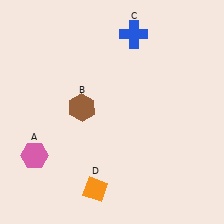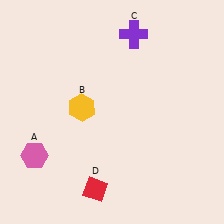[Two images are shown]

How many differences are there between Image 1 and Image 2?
There are 3 differences between the two images.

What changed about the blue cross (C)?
In Image 1, C is blue. In Image 2, it changed to purple.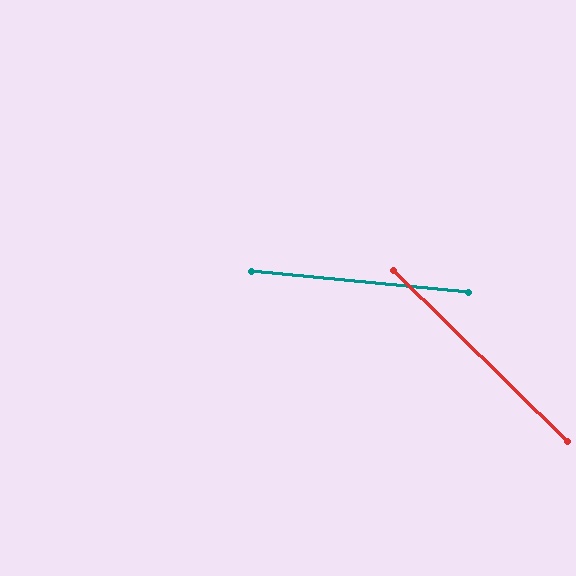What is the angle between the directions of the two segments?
Approximately 39 degrees.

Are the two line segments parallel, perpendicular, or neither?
Neither parallel nor perpendicular — they differ by about 39°.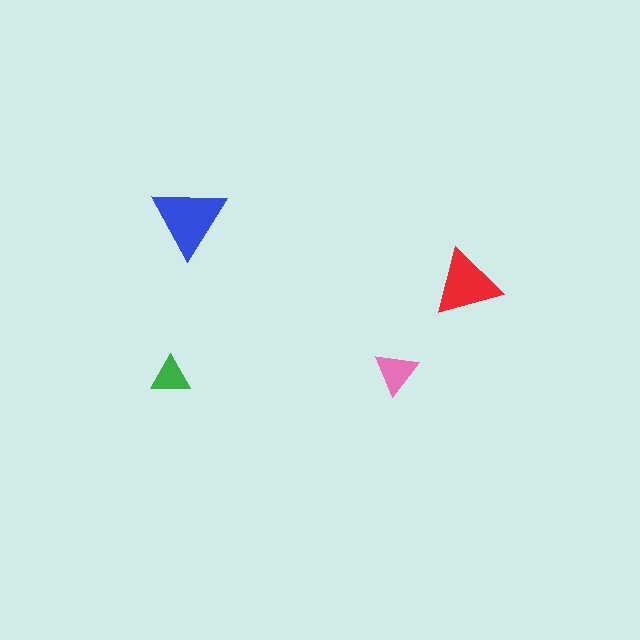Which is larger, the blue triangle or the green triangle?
The blue one.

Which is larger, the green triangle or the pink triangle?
The pink one.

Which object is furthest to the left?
The green triangle is leftmost.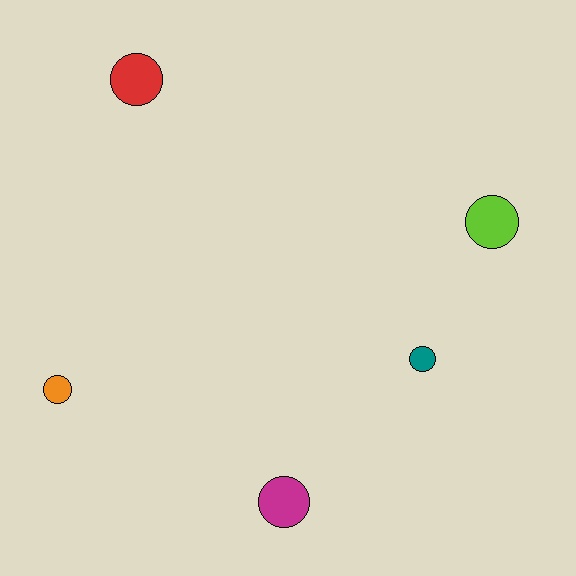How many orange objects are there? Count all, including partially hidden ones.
There is 1 orange object.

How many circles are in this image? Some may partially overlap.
There are 5 circles.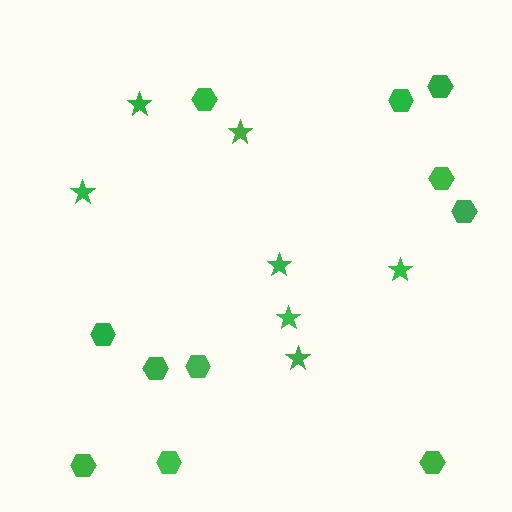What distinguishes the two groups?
There are 2 groups: one group of stars (7) and one group of hexagons (11).